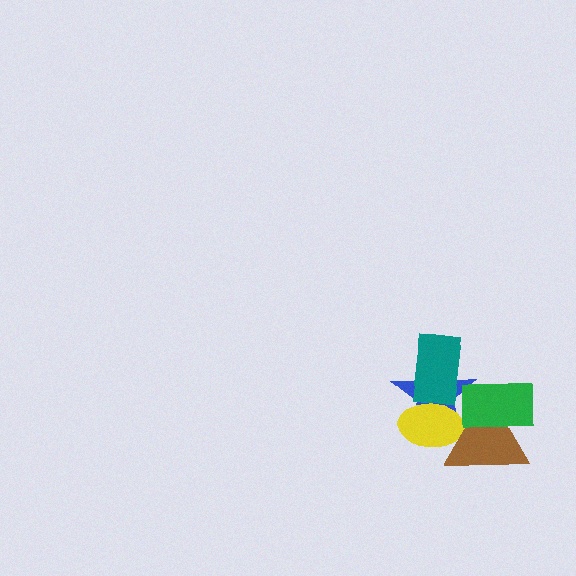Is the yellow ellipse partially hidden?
Yes, it is partially covered by another shape.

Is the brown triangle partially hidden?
Yes, it is partially covered by another shape.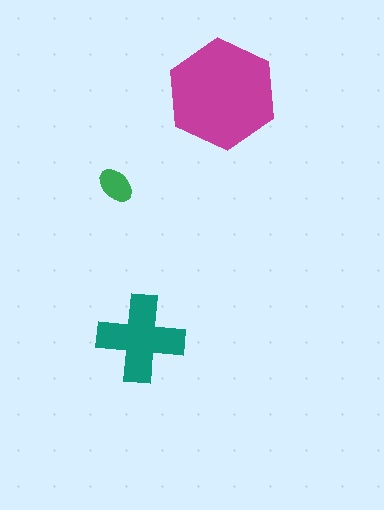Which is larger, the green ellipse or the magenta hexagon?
The magenta hexagon.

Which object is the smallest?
The green ellipse.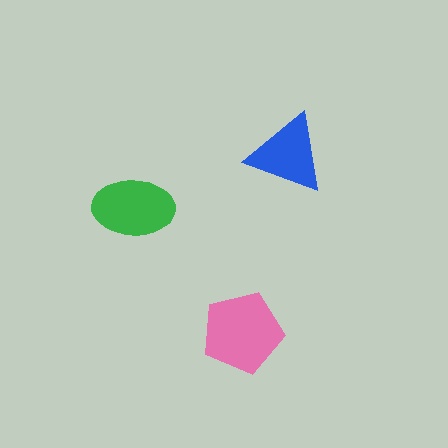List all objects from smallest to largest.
The blue triangle, the green ellipse, the pink pentagon.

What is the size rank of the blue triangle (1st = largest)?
3rd.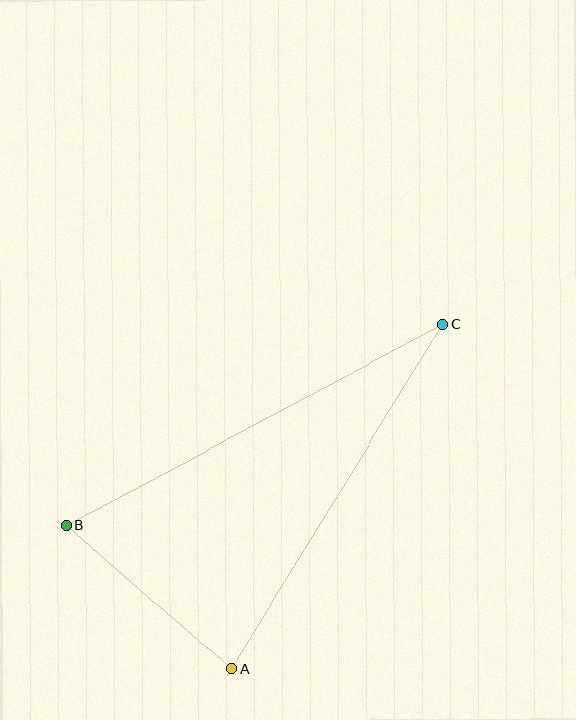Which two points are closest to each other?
Points A and B are closest to each other.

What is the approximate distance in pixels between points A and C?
The distance between A and C is approximately 404 pixels.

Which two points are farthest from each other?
Points B and C are farthest from each other.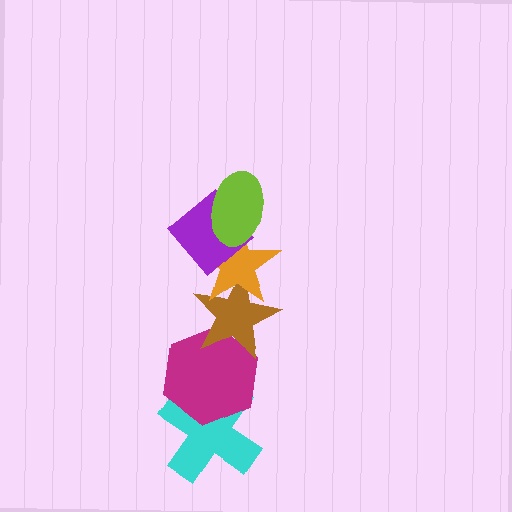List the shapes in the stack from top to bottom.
From top to bottom: the lime ellipse, the purple diamond, the orange star, the brown star, the magenta hexagon, the cyan cross.